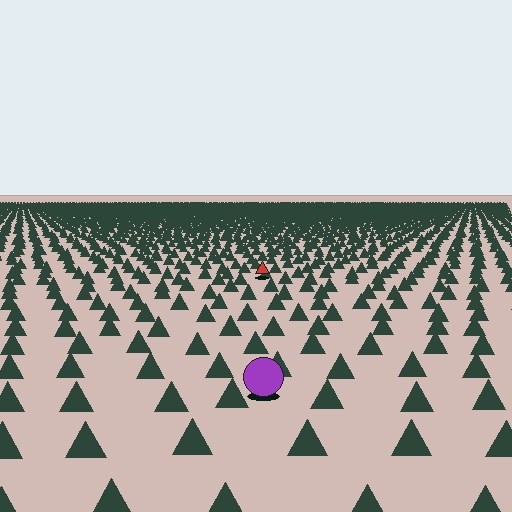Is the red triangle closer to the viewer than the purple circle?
No. The purple circle is closer — you can tell from the texture gradient: the ground texture is coarser near it.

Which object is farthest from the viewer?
The red triangle is farthest from the viewer. It appears smaller and the ground texture around it is denser.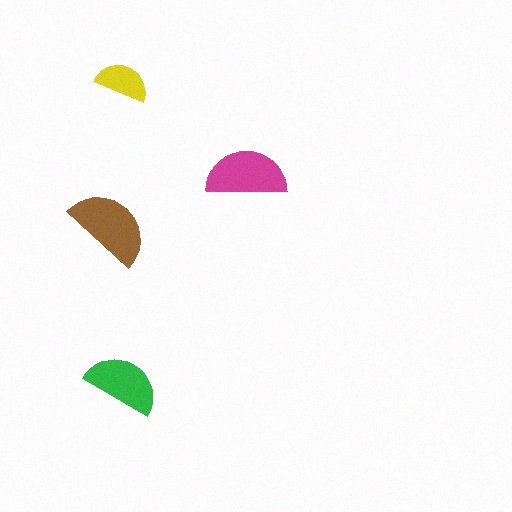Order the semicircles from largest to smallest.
the brown one, the magenta one, the green one, the yellow one.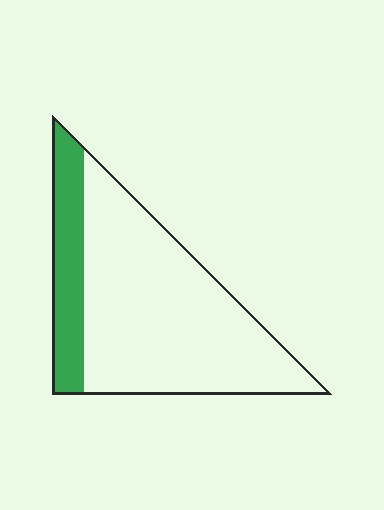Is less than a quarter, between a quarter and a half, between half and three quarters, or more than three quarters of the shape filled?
Less than a quarter.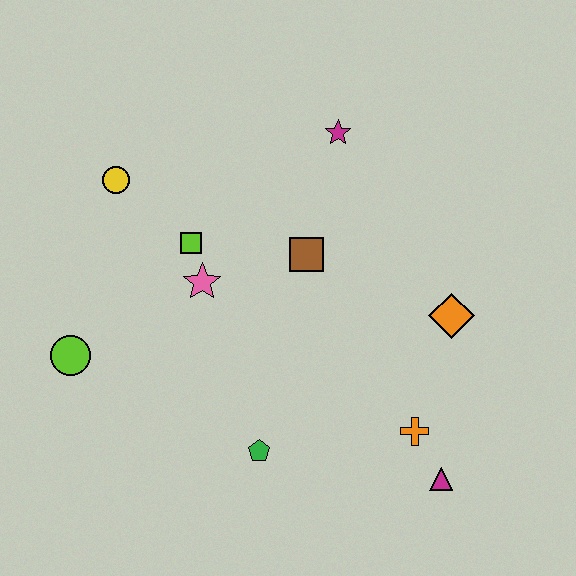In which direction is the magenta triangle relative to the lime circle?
The magenta triangle is to the right of the lime circle.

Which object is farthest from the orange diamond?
The lime circle is farthest from the orange diamond.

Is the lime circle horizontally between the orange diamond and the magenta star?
No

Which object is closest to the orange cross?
The magenta triangle is closest to the orange cross.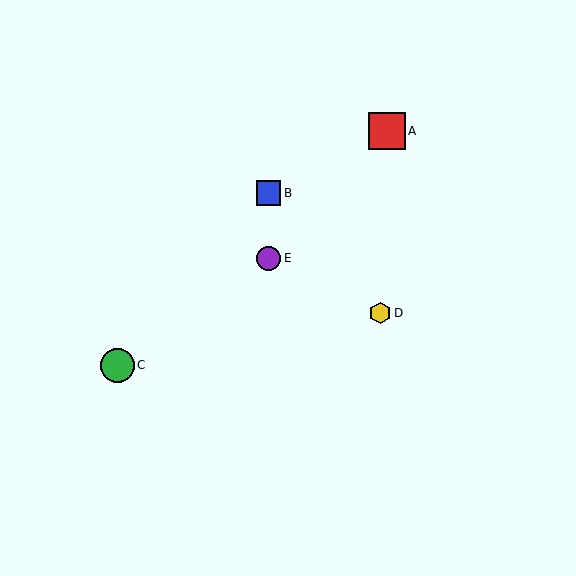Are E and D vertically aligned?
No, E is at x≈269 and D is at x≈380.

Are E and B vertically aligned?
Yes, both are at x≈269.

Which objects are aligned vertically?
Objects B, E are aligned vertically.